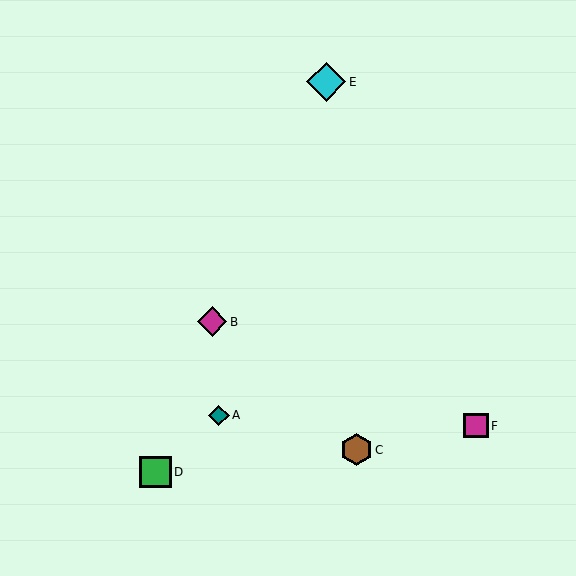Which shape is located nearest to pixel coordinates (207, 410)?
The teal diamond (labeled A) at (219, 416) is nearest to that location.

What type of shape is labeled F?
Shape F is a magenta square.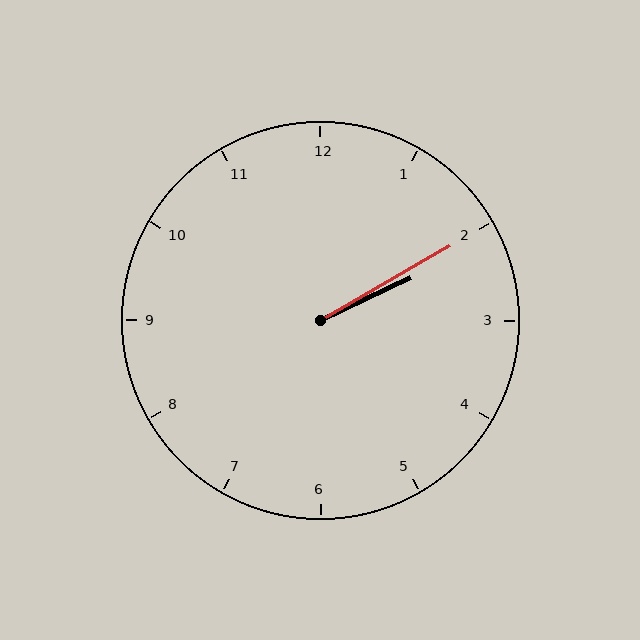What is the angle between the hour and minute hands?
Approximately 5 degrees.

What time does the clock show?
2:10.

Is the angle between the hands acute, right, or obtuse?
It is acute.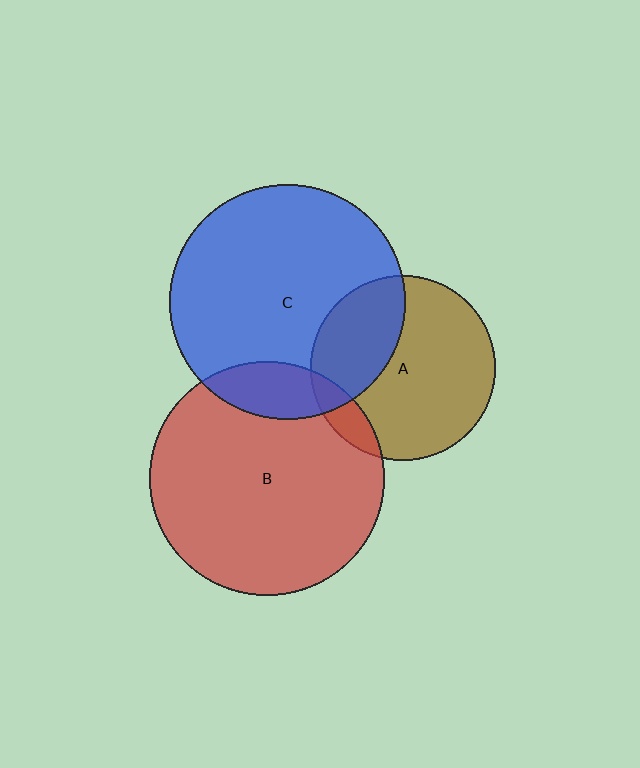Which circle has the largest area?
Circle C (blue).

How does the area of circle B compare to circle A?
Approximately 1.6 times.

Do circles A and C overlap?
Yes.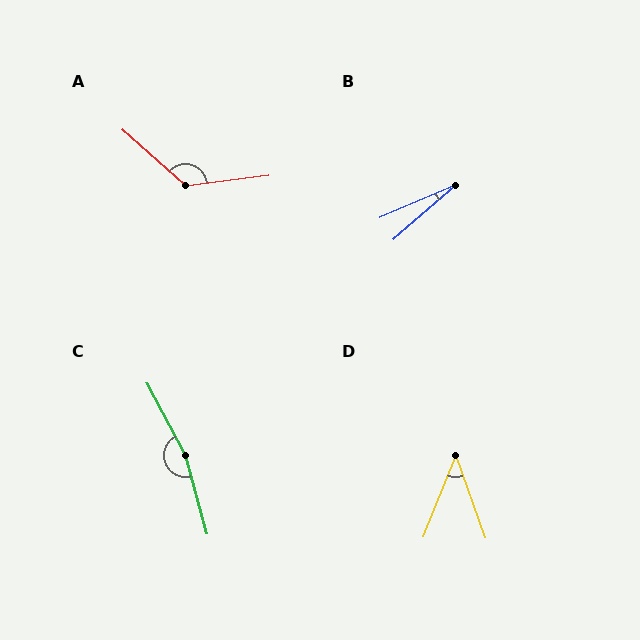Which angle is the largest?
C, at approximately 167 degrees.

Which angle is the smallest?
B, at approximately 17 degrees.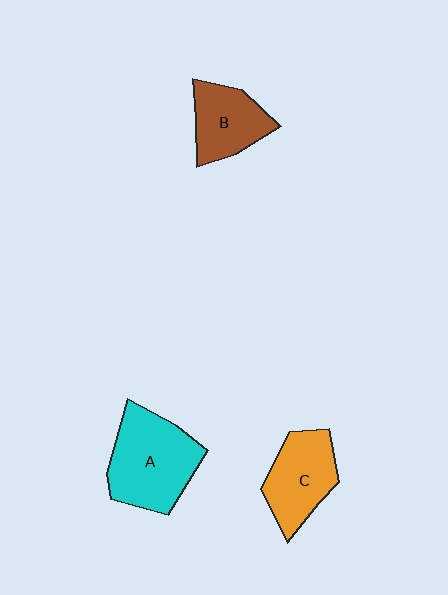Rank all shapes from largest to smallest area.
From largest to smallest: A (cyan), C (orange), B (brown).